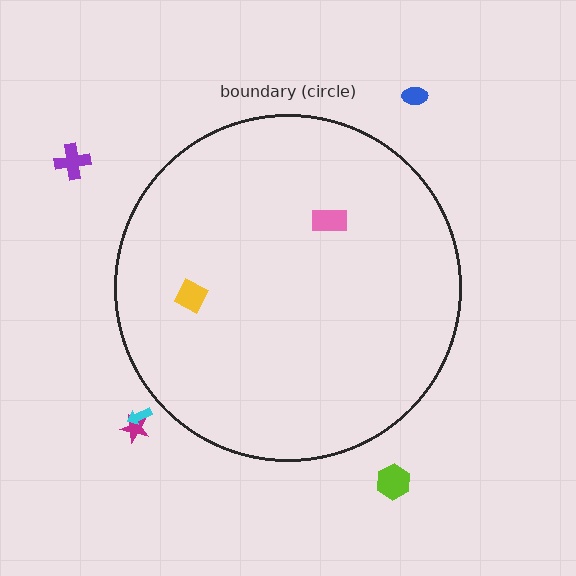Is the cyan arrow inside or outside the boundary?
Outside.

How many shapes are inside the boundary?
2 inside, 5 outside.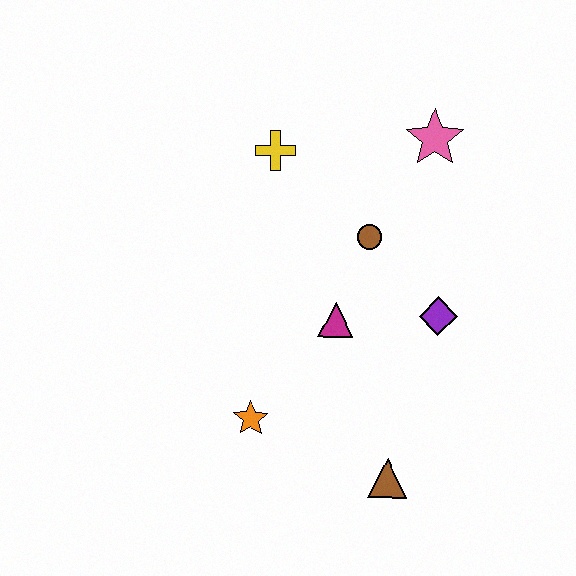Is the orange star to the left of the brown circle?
Yes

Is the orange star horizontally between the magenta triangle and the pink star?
No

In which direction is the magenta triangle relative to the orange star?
The magenta triangle is above the orange star.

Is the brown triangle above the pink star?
No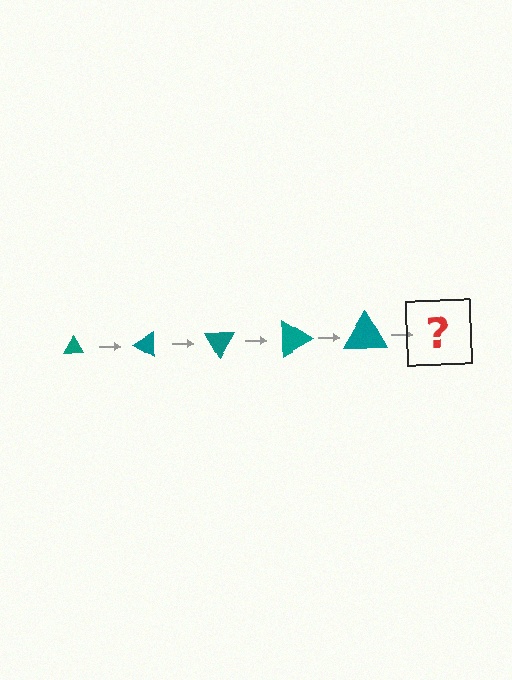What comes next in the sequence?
The next element should be a triangle, larger than the previous one and rotated 150 degrees from the start.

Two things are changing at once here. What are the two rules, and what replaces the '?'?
The two rules are that the triangle grows larger each step and it rotates 30 degrees each step. The '?' should be a triangle, larger than the previous one and rotated 150 degrees from the start.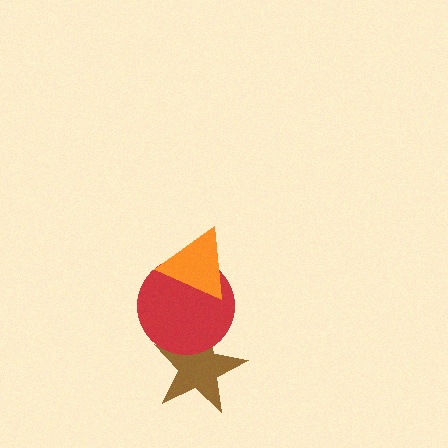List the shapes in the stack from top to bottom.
From top to bottom: the orange triangle, the red circle, the brown star.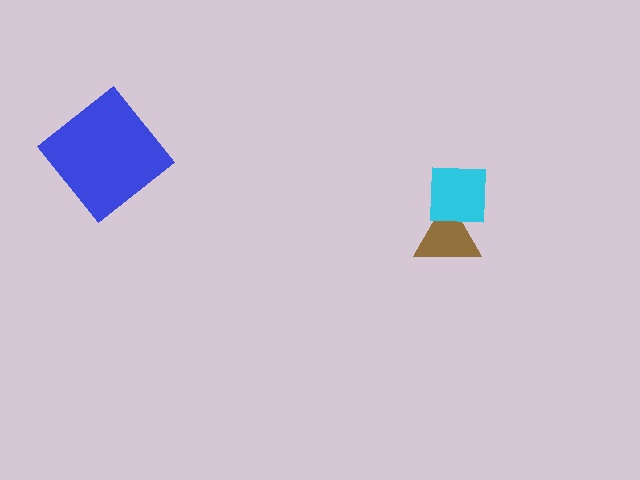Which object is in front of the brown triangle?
The cyan square is in front of the brown triangle.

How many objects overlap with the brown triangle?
1 object overlaps with the brown triangle.